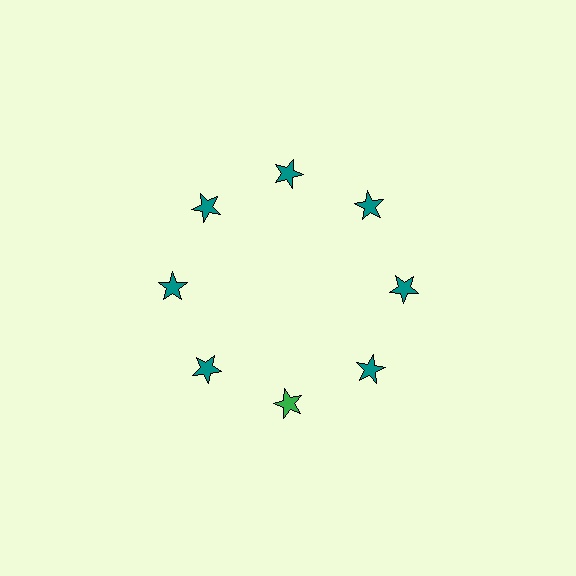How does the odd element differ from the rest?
It has a different color: green instead of teal.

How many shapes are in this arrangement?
There are 8 shapes arranged in a ring pattern.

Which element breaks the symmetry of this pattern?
The green star at roughly the 6 o'clock position breaks the symmetry. All other shapes are teal stars.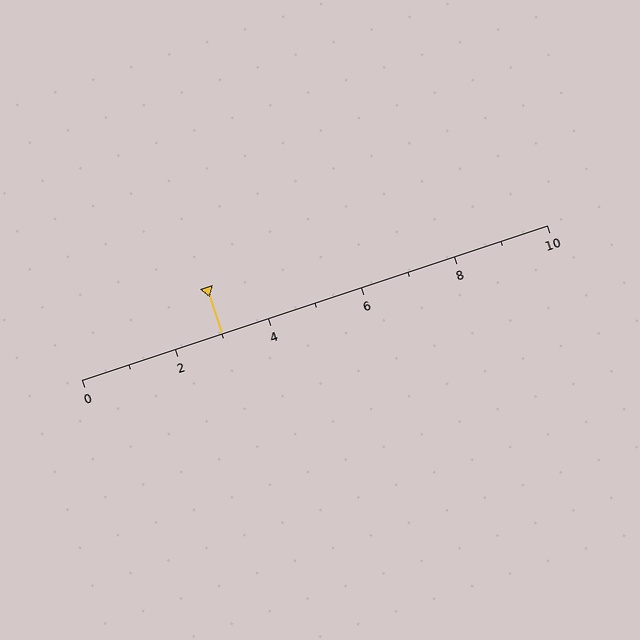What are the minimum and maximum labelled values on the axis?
The axis runs from 0 to 10.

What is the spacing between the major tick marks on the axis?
The major ticks are spaced 2 apart.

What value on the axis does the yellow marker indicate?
The marker indicates approximately 3.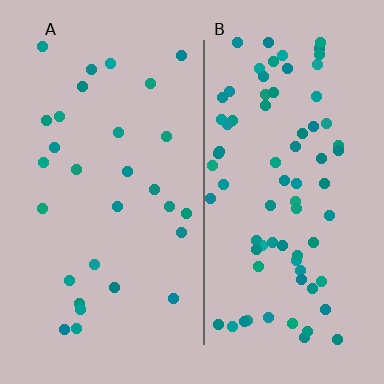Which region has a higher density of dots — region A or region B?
B (the right).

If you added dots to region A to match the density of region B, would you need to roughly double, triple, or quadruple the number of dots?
Approximately triple.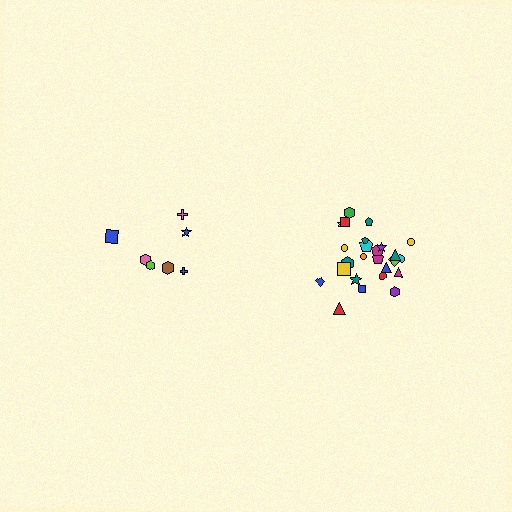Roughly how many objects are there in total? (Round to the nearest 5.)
Roughly 30 objects in total.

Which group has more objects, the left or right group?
The right group.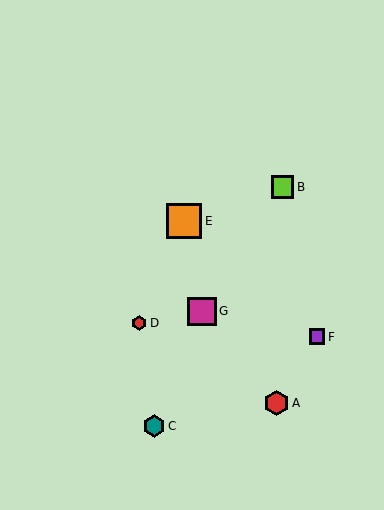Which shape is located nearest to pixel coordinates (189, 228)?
The orange square (labeled E) at (184, 221) is nearest to that location.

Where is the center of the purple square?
The center of the purple square is at (317, 337).